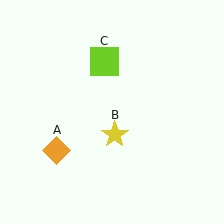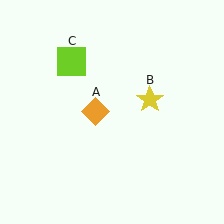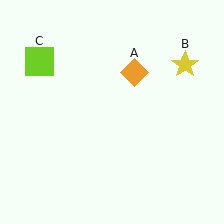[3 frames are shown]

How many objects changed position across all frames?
3 objects changed position: orange diamond (object A), yellow star (object B), lime square (object C).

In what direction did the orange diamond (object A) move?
The orange diamond (object A) moved up and to the right.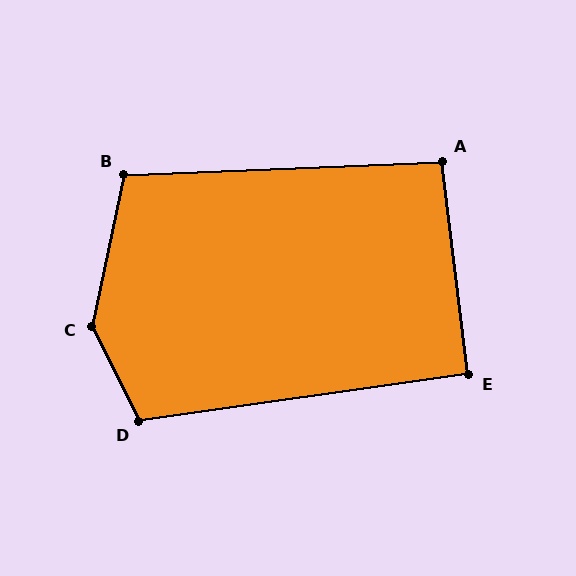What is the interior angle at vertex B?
Approximately 104 degrees (obtuse).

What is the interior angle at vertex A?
Approximately 94 degrees (approximately right).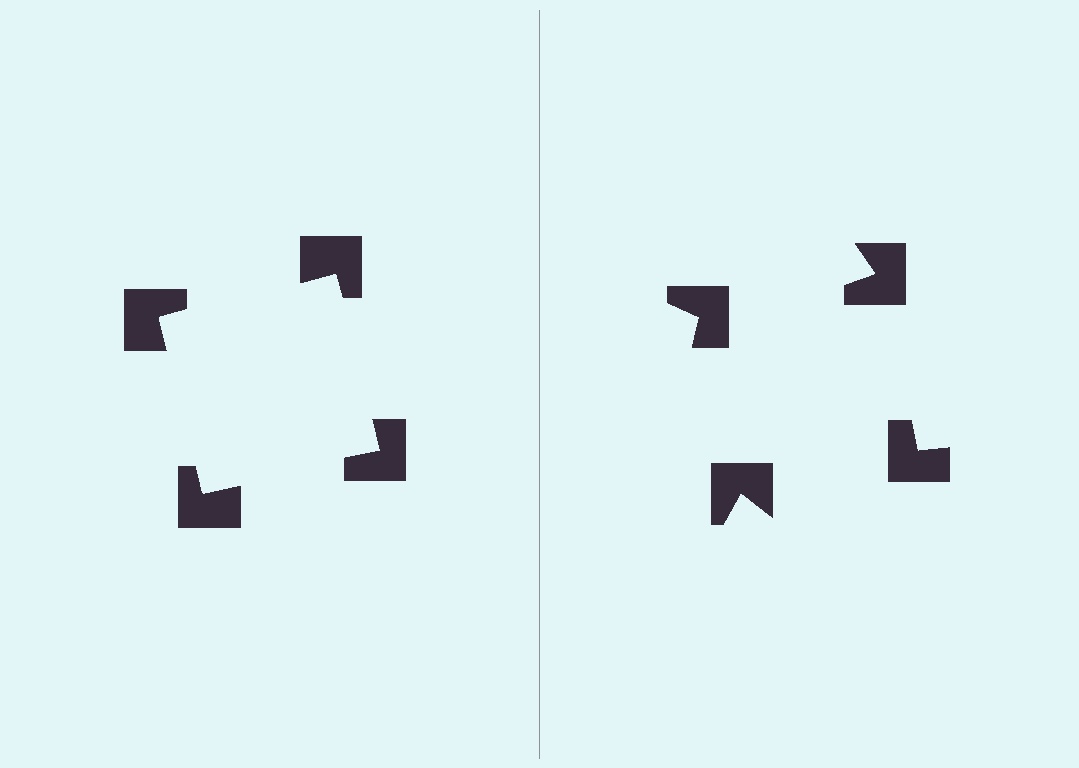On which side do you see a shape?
An illusory square appears on the left side. On the right side the wedge cuts are rotated, so no coherent shape forms.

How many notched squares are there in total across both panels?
8 — 4 on each side.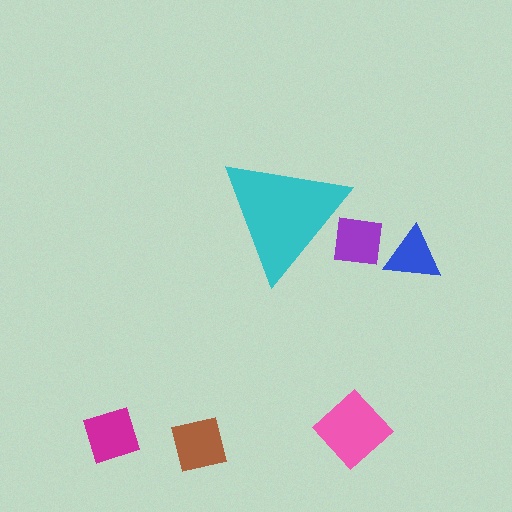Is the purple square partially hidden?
Yes, the purple square is partially hidden behind the cyan triangle.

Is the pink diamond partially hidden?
No, the pink diamond is fully visible.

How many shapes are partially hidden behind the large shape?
1 shape is partially hidden.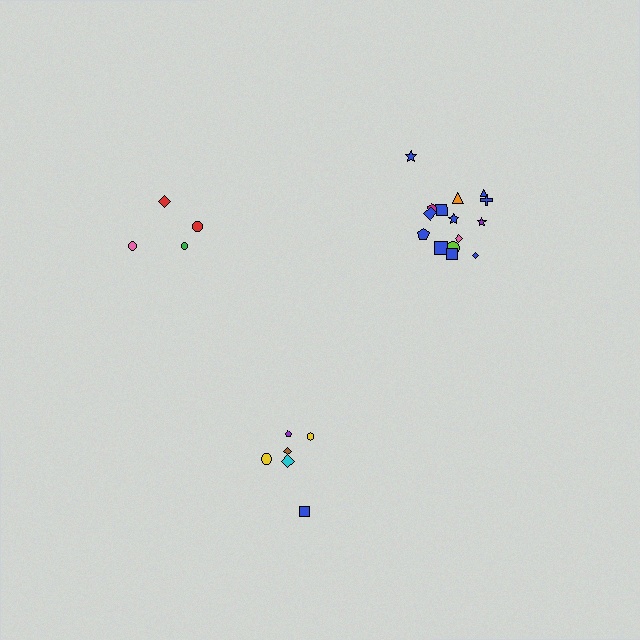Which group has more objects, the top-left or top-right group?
The top-right group.